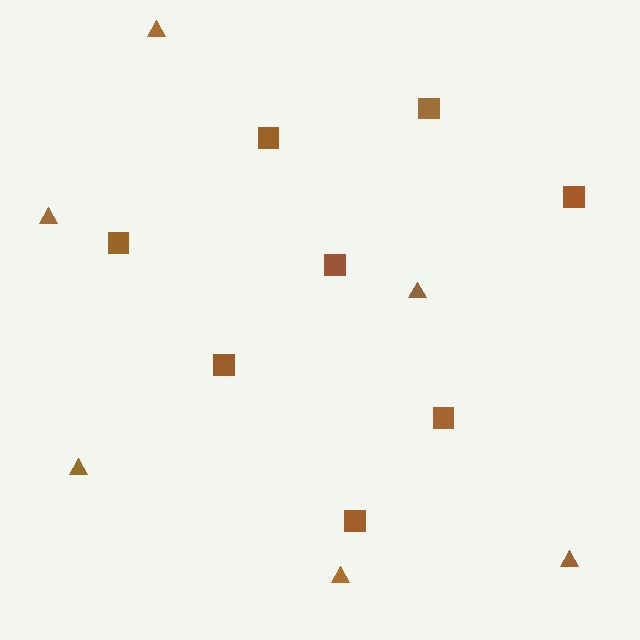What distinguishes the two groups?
There are 2 groups: one group of squares (8) and one group of triangles (6).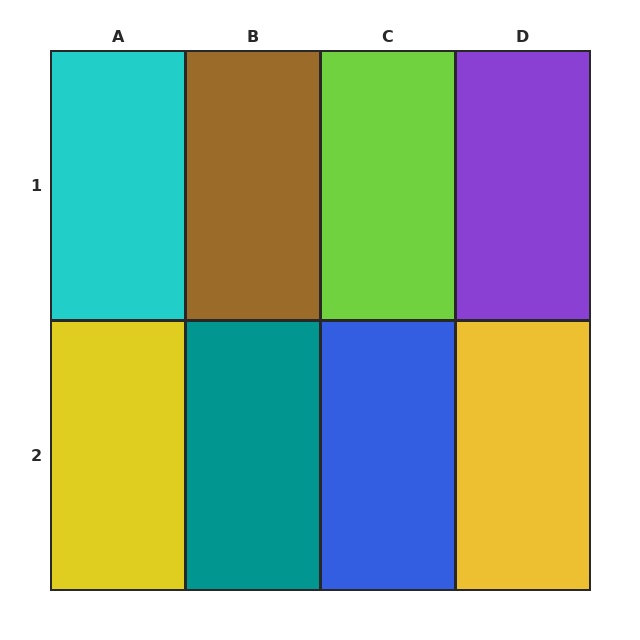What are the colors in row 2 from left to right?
Yellow, teal, blue, yellow.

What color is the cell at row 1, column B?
Brown.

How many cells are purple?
1 cell is purple.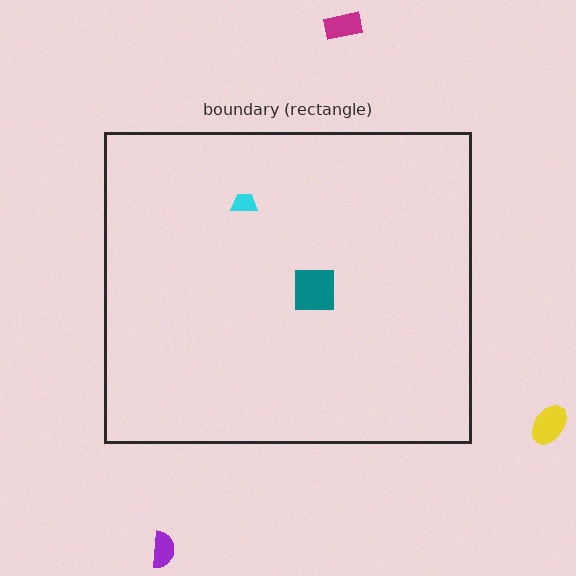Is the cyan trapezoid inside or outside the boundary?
Inside.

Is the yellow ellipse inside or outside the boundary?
Outside.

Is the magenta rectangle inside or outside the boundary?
Outside.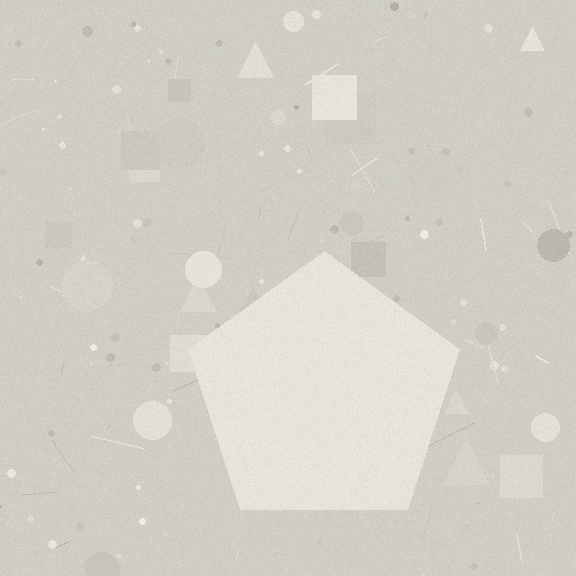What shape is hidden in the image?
A pentagon is hidden in the image.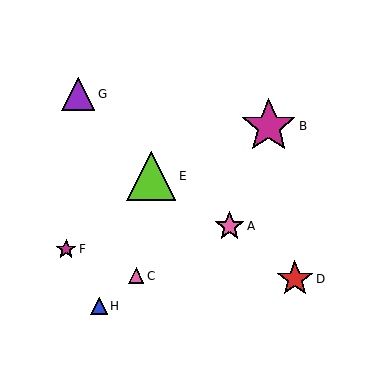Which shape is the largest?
The magenta star (labeled B) is the largest.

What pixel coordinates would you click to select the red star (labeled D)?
Click at (295, 279) to select the red star D.